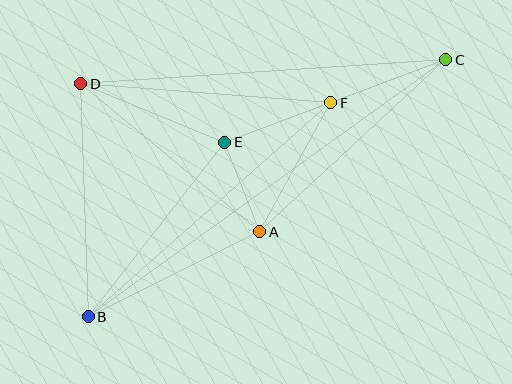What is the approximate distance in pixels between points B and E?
The distance between B and E is approximately 222 pixels.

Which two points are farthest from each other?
Points B and C are farthest from each other.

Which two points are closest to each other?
Points A and E are closest to each other.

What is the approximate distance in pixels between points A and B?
The distance between A and B is approximately 191 pixels.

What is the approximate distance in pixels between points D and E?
The distance between D and E is approximately 155 pixels.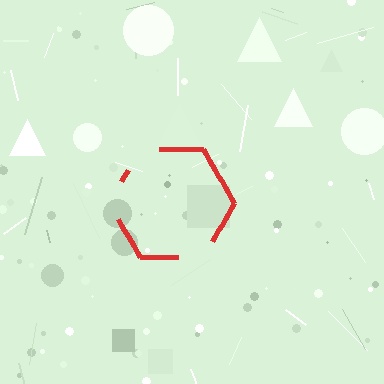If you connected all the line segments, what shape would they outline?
They would outline a hexagon.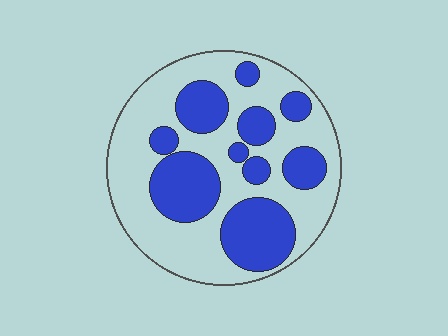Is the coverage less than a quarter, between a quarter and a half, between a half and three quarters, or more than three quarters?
Between a quarter and a half.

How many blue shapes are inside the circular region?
10.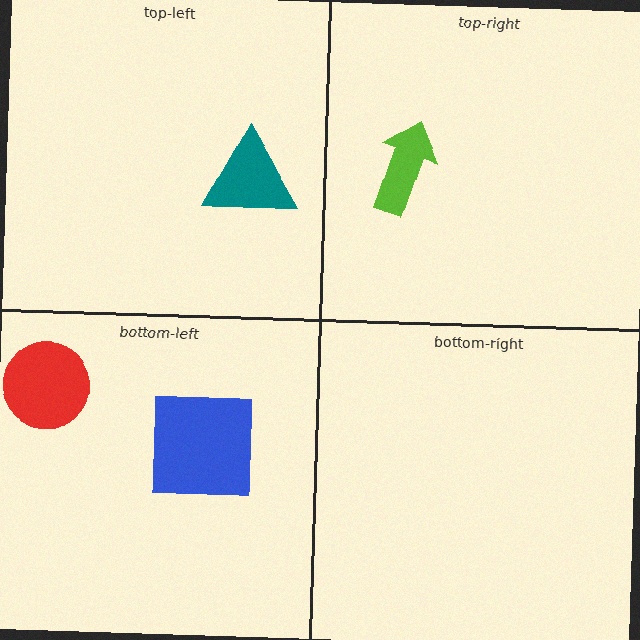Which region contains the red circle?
The bottom-left region.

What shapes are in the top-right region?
The lime arrow.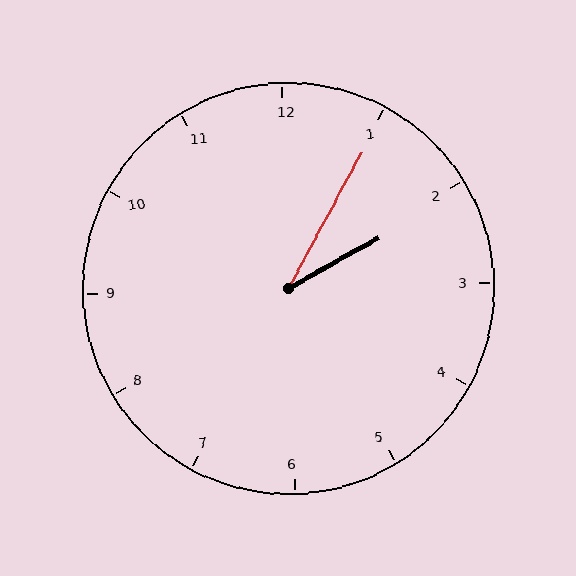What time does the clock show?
2:05.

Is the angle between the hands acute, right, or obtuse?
It is acute.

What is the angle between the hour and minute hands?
Approximately 32 degrees.